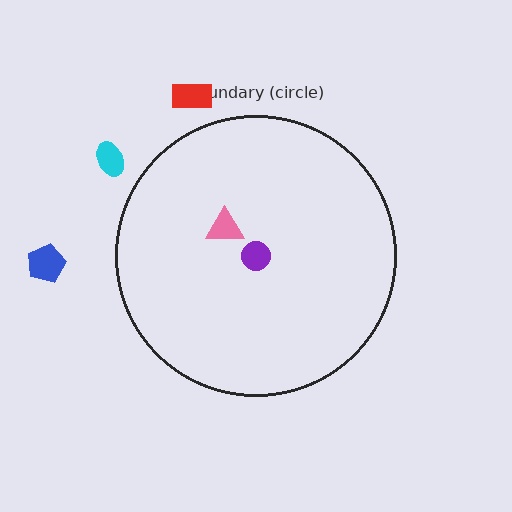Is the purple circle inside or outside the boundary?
Inside.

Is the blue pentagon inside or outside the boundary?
Outside.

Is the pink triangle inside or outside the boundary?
Inside.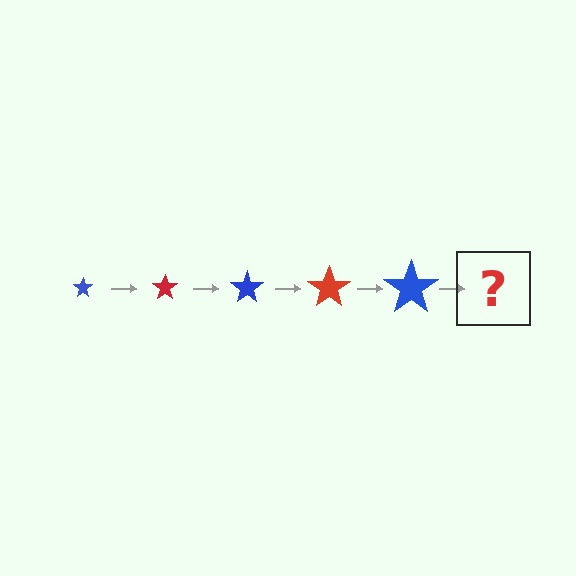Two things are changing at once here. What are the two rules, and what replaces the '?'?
The two rules are that the star grows larger each step and the color cycles through blue and red. The '?' should be a red star, larger than the previous one.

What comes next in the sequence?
The next element should be a red star, larger than the previous one.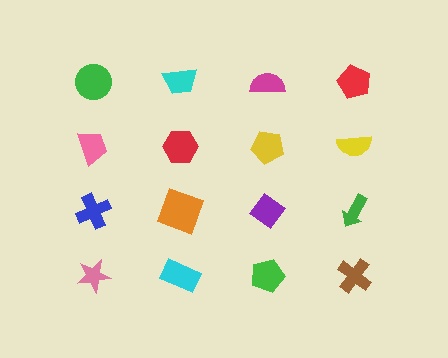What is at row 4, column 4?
A brown cross.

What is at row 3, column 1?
A blue cross.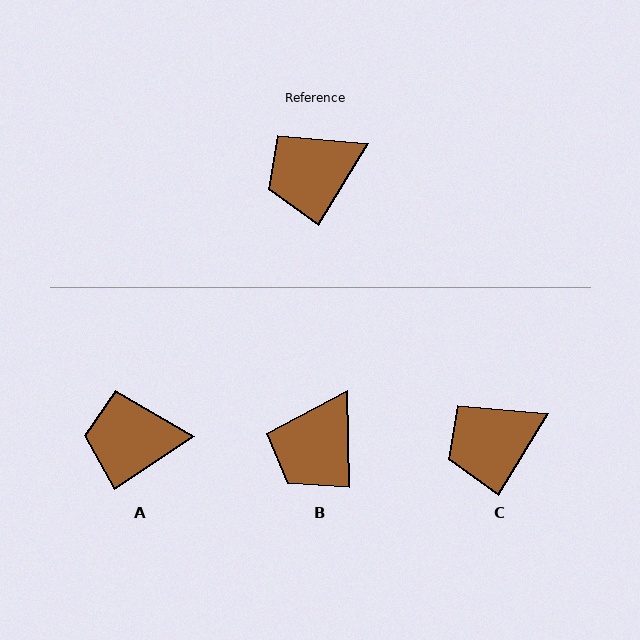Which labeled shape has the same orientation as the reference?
C.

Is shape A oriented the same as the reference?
No, it is off by about 25 degrees.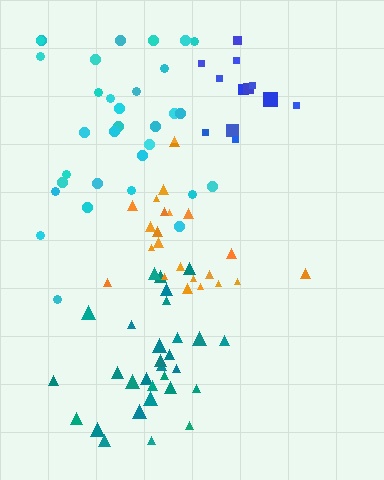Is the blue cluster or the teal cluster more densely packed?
Blue.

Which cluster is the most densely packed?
Blue.